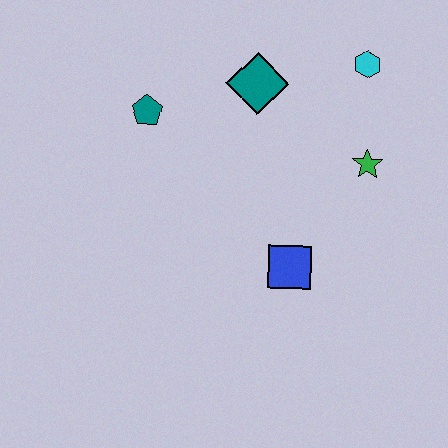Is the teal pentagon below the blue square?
No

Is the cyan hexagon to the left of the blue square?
No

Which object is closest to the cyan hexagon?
The green star is closest to the cyan hexagon.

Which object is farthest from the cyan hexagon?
The teal pentagon is farthest from the cyan hexagon.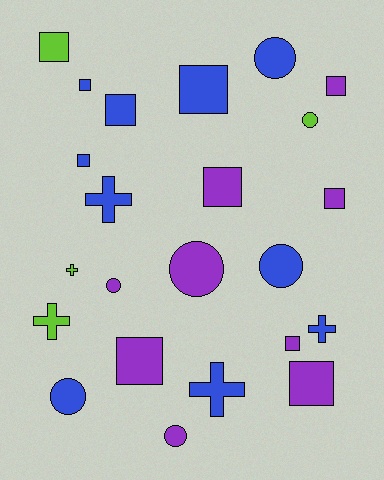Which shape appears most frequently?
Square, with 11 objects.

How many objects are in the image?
There are 23 objects.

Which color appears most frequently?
Blue, with 10 objects.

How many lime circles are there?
There is 1 lime circle.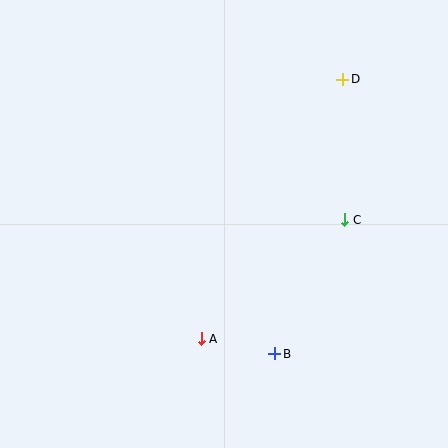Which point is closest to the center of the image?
Point A at (201, 339) is closest to the center.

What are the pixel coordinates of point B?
Point B is at (275, 354).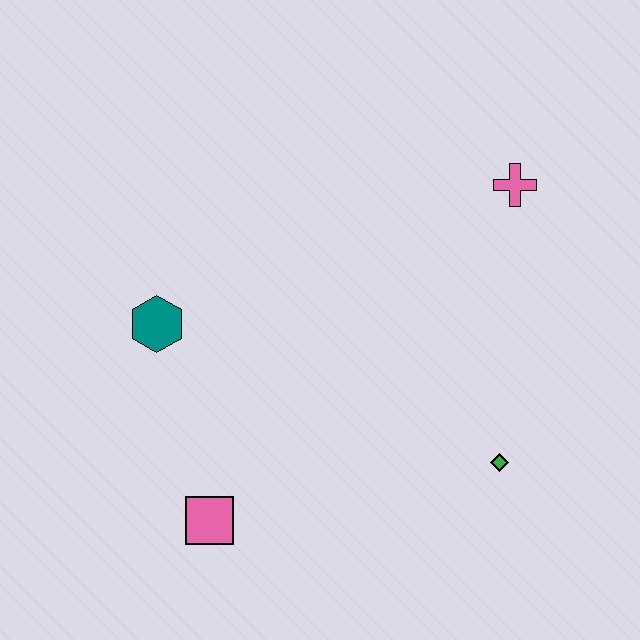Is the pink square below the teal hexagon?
Yes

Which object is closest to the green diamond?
The pink cross is closest to the green diamond.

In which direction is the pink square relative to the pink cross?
The pink square is below the pink cross.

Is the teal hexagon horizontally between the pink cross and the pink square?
No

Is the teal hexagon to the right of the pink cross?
No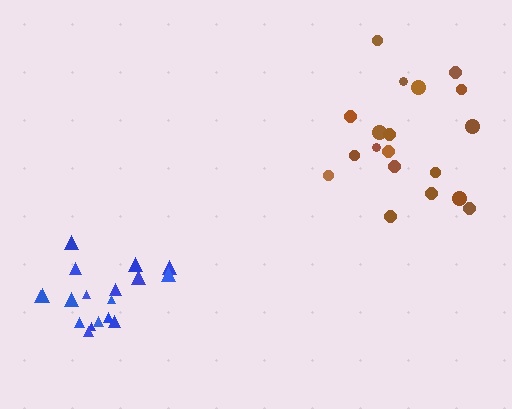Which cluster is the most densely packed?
Blue.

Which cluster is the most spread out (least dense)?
Brown.